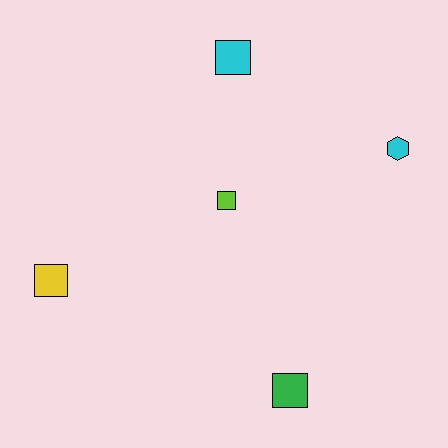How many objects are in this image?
There are 5 objects.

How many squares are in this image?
There are 4 squares.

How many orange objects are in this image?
There are no orange objects.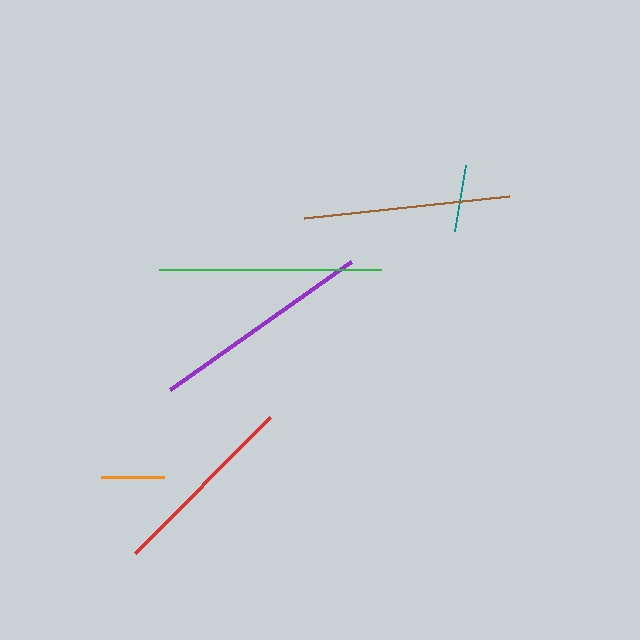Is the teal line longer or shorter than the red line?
The red line is longer than the teal line.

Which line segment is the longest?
The green line is the longest at approximately 222 pixels.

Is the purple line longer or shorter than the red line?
The purple line is longer than the red line.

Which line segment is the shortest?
The orange line is the shortest at approximately 64 pixels.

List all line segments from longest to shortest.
From longest to shortest: green, purple, brown, red, teal, orange.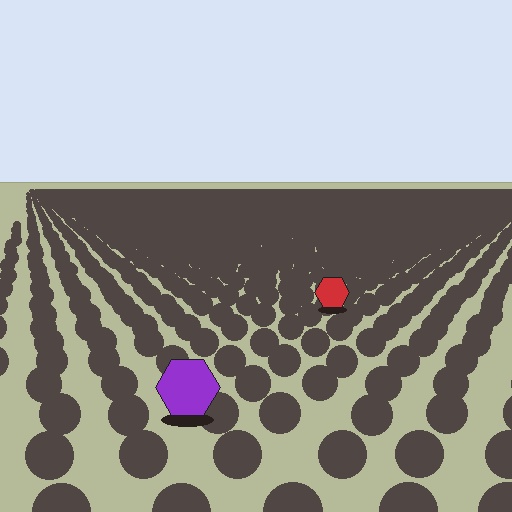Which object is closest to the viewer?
The purple hexagon is closest. The texture marks near it are larger and more spread out.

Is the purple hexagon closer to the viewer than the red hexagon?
Yes. The purple hexagon is closer — you can tell from the texture gradient: the ground texture is coarser near it.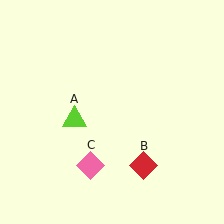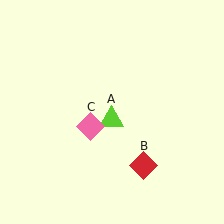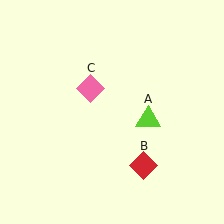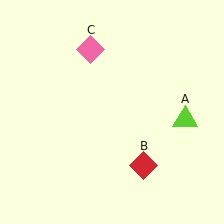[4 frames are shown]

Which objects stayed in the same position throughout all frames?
Red diamond (object B) remained stationary.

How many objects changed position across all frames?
2 objects changed position: lime triangle (object A), pink diamond (object C).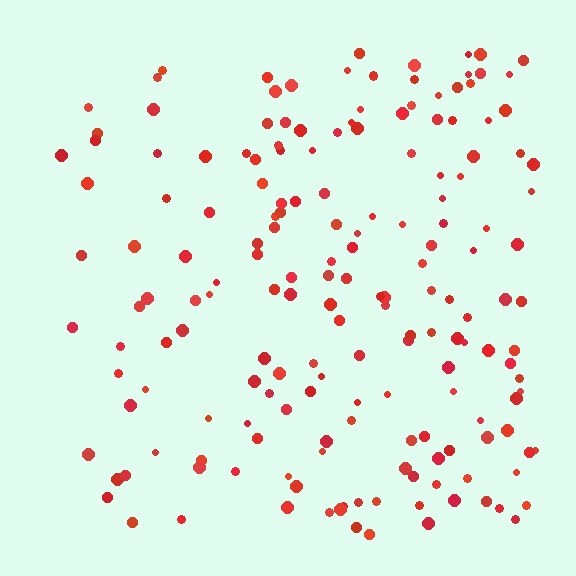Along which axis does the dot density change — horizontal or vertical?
Horizontal.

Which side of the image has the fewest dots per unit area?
The left.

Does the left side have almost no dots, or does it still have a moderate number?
Still a moderate number, just noticeably fewer than the right.